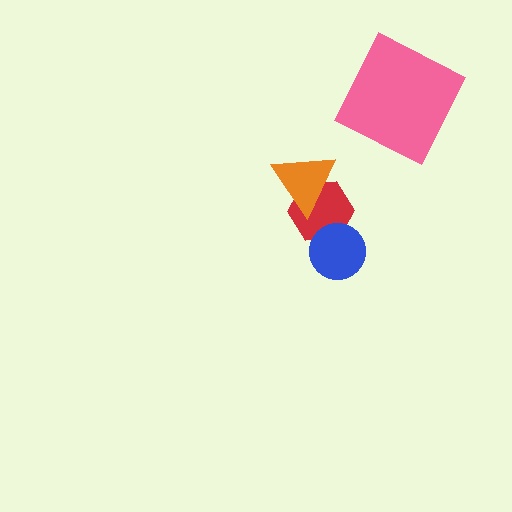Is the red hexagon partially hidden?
Yes, it is partially covered by another shape.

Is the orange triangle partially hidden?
No, no other shape covers it.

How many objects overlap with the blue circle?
1 object overlaps with the blue circle.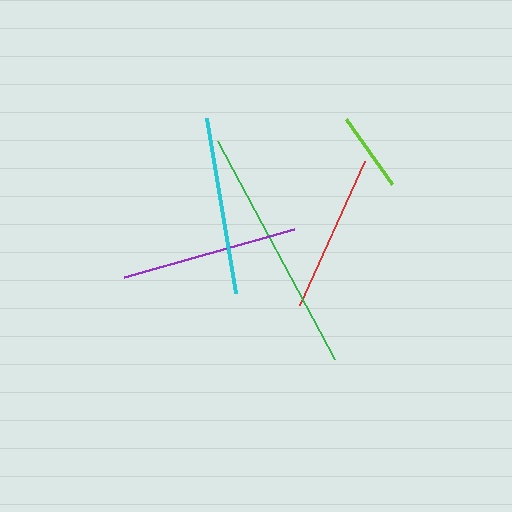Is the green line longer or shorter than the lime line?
The green line is longer than the lime line.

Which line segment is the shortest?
The lime line is the shortest at approximately 80 pixels.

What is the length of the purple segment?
The purple segment is approximately 177 pixels long.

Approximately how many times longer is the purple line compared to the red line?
The purple line is approximately 1.1 times the length of the red line.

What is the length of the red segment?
The red segment is approximately 158 pixels long.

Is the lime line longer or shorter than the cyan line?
The cyan line is longer than the lime line.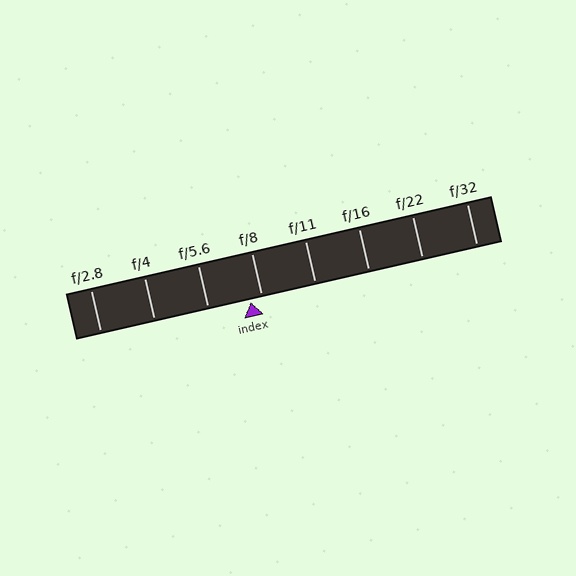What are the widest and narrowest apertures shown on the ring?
The widest aperture shown is f/2.8 and the narrowest is f/32.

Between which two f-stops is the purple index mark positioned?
The index mark is between f/5.6 and f/8.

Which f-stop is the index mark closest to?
The index mark is closest to f/8.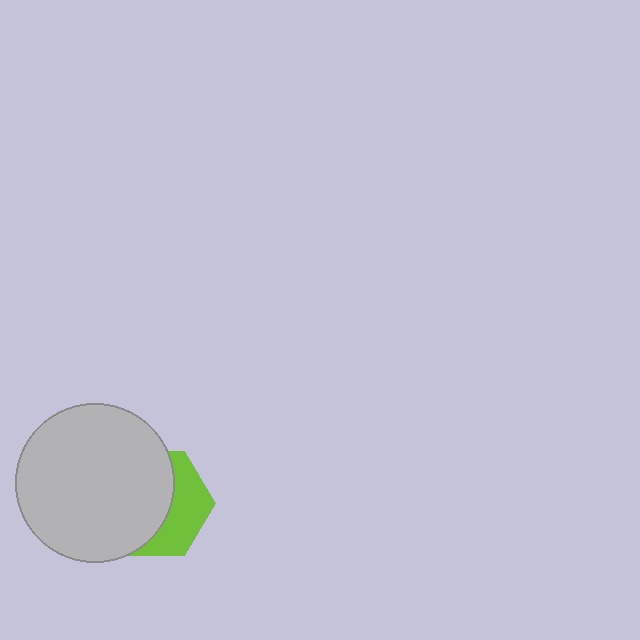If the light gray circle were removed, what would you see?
You would see the complete lime hexagon.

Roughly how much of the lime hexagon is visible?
A small part of it is visible (roughly 39%).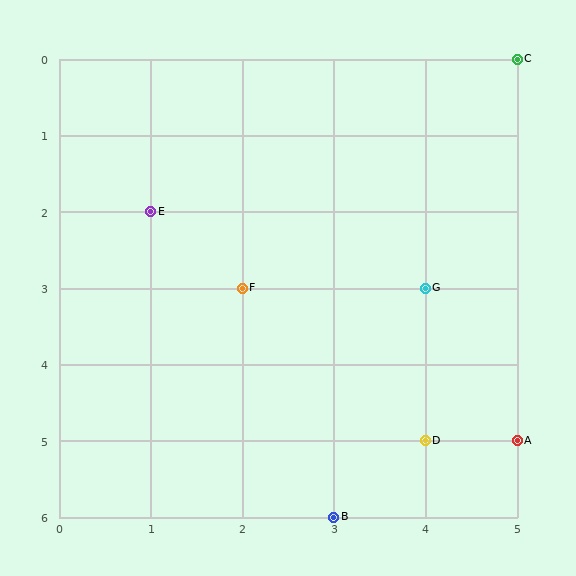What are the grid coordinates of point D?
Point D is at grid coordinates (4, 5).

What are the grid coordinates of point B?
Point B is at grid coordinates (3, 6).